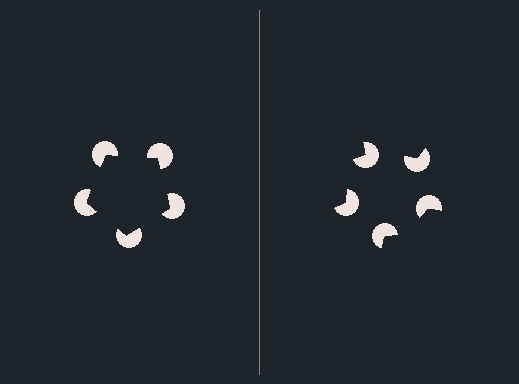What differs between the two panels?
The pac-man discs are positioned identically on both sides; only the wedge orientations differ. On the left they align to a pentagon; on the right they are misaligned.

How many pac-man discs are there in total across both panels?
10 — 5 on each side.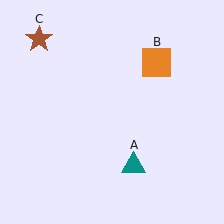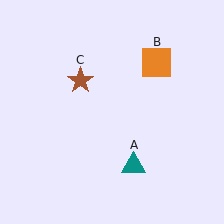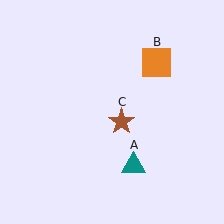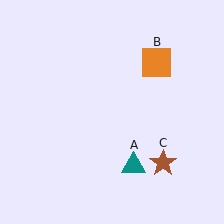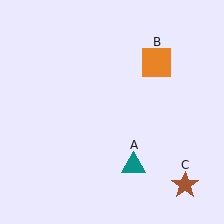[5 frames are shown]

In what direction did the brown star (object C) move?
The brown star (object C) moved down and to the right.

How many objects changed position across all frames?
1 object changed position: brown star (object C).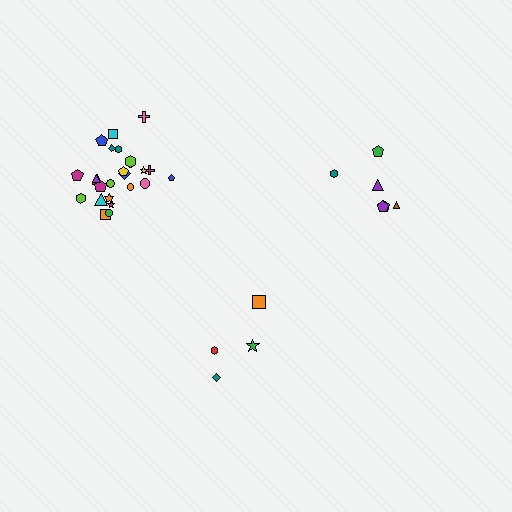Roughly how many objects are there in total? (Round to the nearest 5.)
Roughly 35 objects in total.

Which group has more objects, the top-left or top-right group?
The top-left group.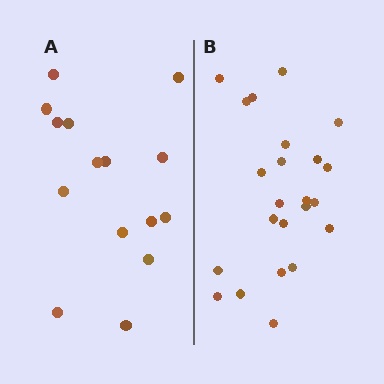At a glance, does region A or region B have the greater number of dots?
Region B (the right region) has more dots.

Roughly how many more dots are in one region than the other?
Region B has roughly 8 or so more dots than region A.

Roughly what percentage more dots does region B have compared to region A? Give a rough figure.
About 55% more.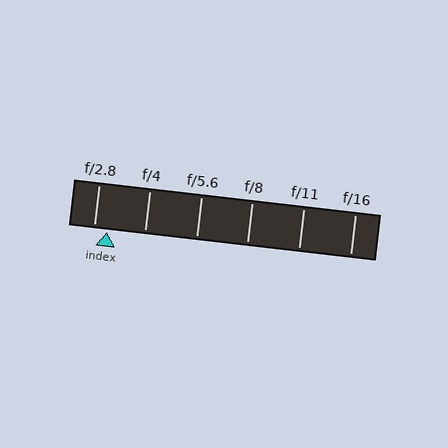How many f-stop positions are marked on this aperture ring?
There are 6 f-stop positions marked.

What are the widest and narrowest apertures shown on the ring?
The widest aperture shown is f/2.8 and the narrowest is f/16.